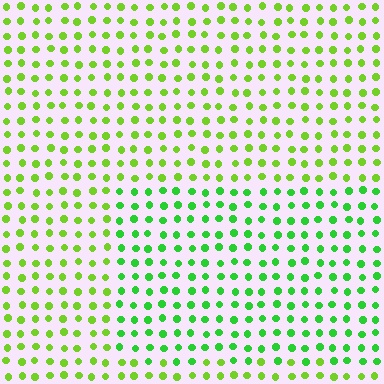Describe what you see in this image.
The image is filled with small lime elements in a uniform arrangement. A rectangle-shaped region is visible where the elements are tinted to a slightly different hue, forming a subtle color boundary.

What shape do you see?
I see a rectangle.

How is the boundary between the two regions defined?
The boundary is defined purely by a slight shift in hue (about 30 degrees). Spacing, size, and orientation are identical on both sides.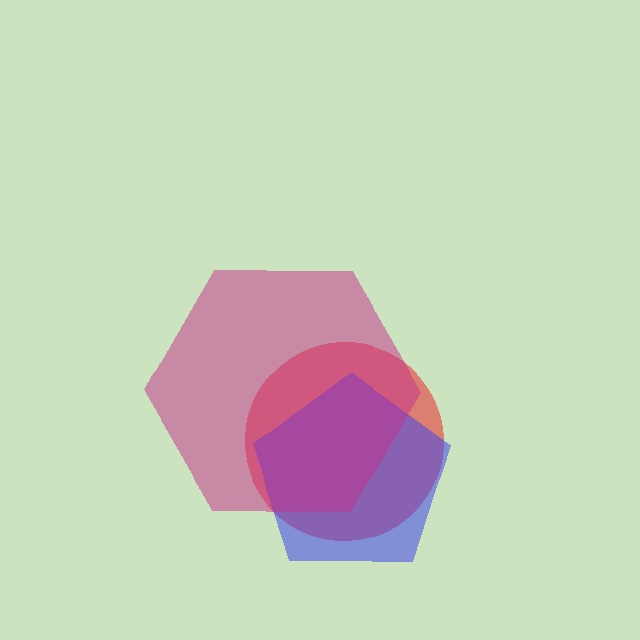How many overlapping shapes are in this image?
There are 3 overlapping shapes in the image.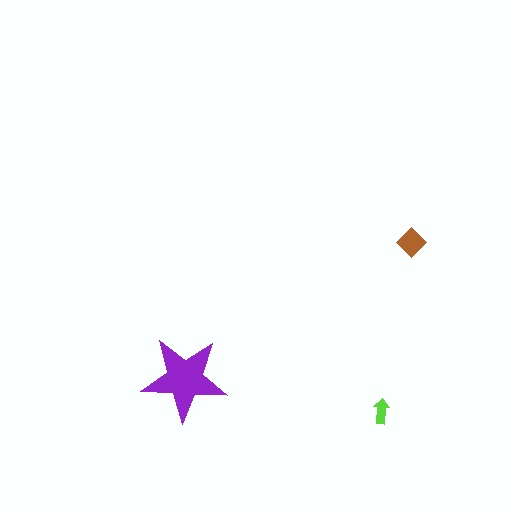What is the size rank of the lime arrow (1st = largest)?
3rd.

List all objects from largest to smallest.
The purple star, the brown diamond, the lime arrow.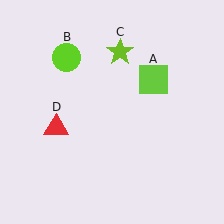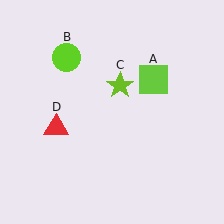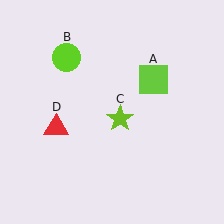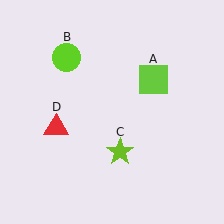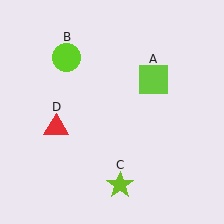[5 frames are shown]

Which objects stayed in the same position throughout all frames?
Lime square (object A) and lime circle (object B) and red triangle (object D) remained stationary.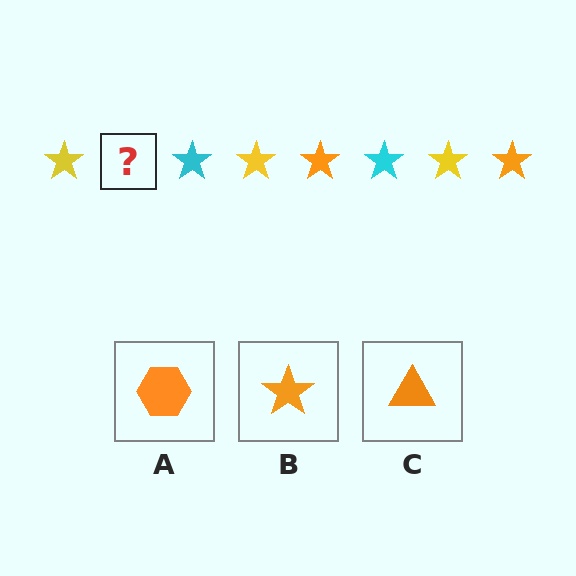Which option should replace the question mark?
Option B.